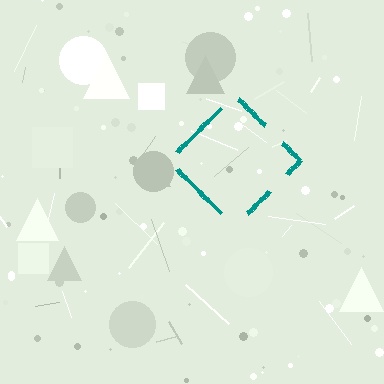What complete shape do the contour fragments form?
The contour fragments form a diamond.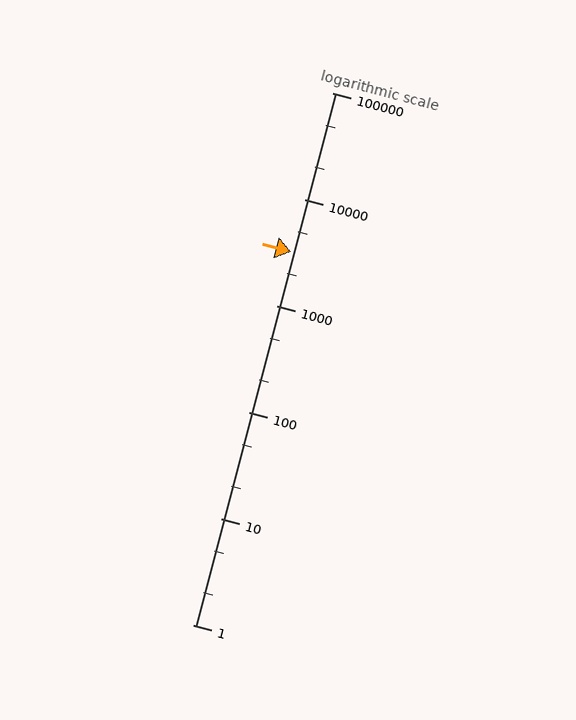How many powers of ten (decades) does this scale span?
The scale spans 5 decades, from 1 to 100000.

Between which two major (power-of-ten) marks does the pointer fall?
The pointer is between 1000 and 10000.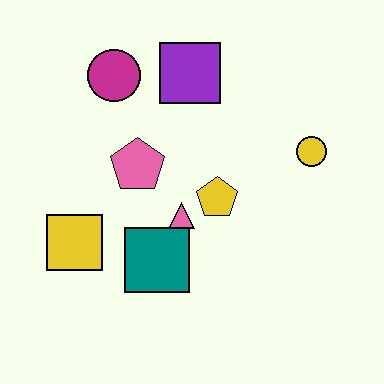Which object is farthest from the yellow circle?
The yellow square is farthest from the yellow circle.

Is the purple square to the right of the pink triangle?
Yes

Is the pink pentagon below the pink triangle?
No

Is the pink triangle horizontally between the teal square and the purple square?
Yes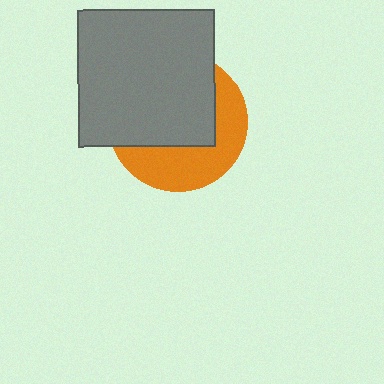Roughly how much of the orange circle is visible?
A small part of it is visible (roughly 41%).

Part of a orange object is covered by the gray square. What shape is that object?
It is a circle.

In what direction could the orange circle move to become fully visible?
The orange circle could move toward the lower-right. That would shift it out from behind the gray square entirely.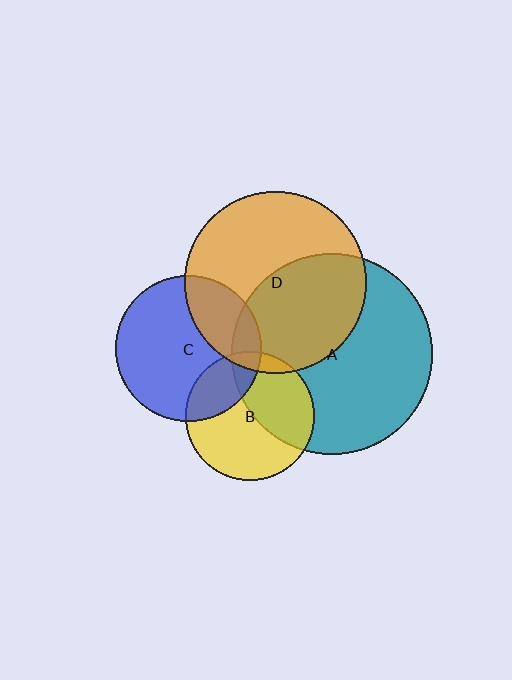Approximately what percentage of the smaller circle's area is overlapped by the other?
Approximately 5%.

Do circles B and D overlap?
Yes.